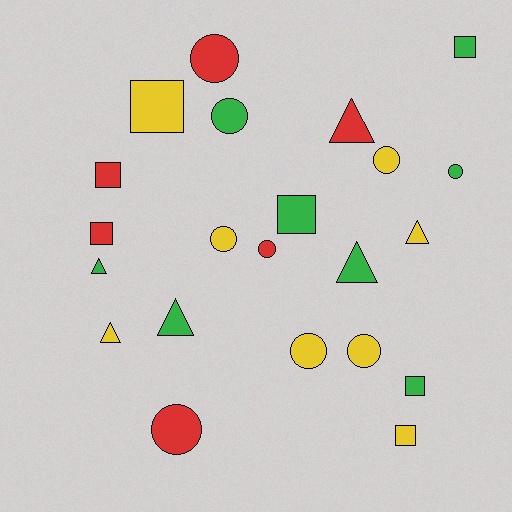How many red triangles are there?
There is 1 red triangle.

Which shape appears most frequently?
Circle, with 9 objects.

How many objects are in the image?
There are 22 objects.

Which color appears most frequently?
Yellow, with 8 objects.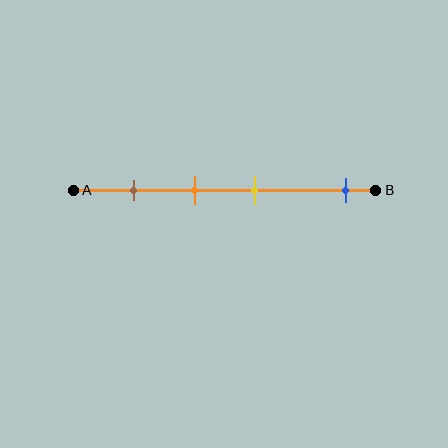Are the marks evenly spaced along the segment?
No, the marks are not evenly spaced.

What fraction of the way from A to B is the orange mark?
The orange mark is approximately 40% (0.4) of the way from A to B.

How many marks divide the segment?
There are 4 marks dividing the segment.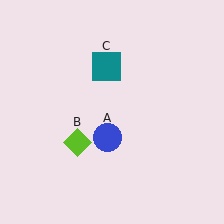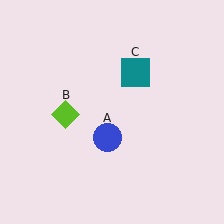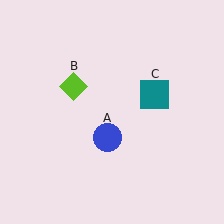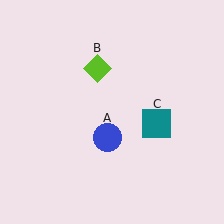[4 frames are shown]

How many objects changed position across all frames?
2 objects changed position: lime diamond (object B), teal square (object C).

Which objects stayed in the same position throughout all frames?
Blue circle (object A) remained stationary.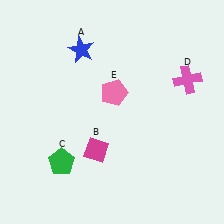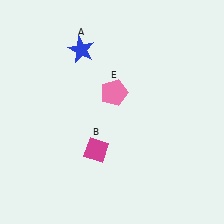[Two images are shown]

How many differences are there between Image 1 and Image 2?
There are 2 differences between the two images.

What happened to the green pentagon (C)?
The green pentagon (C) was removed in Image 2. It was in the bottom-left area of Image 1.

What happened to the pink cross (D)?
The pink cross (D) was removed in Image 2. It was in the top-right area of Image 1.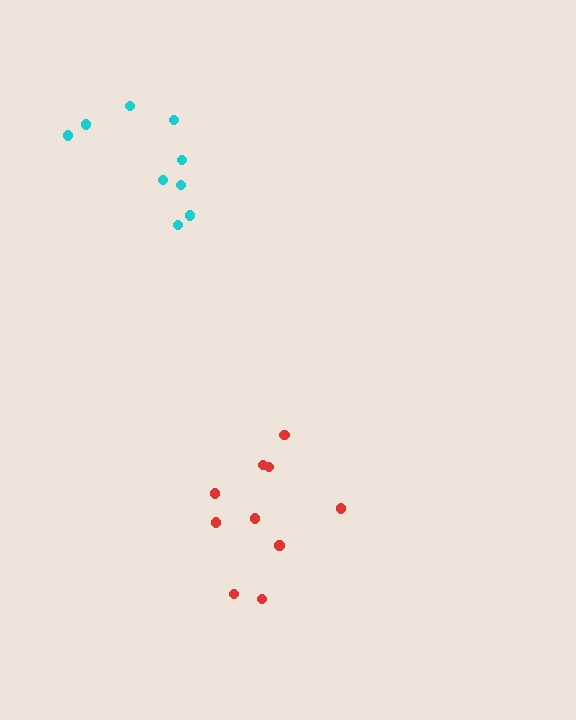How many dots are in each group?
Group 1: 10 dots, Group 2: 9 dots (19 total).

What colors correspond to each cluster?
The clusters are colored: red, cyan.